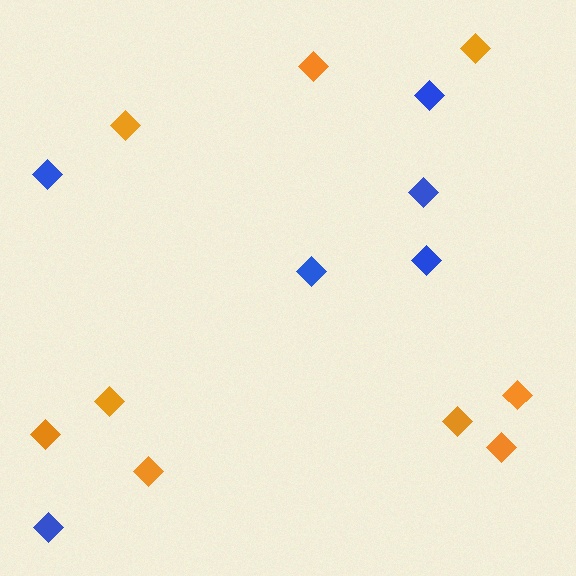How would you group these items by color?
There are 2 groups: one group of blue diamonds (6) and one group of orange diamonds (9).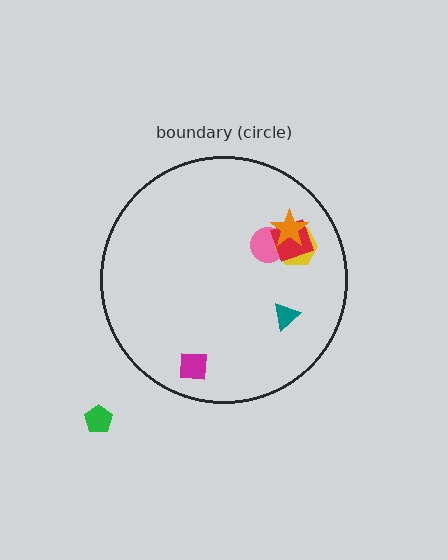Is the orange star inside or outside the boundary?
Inside.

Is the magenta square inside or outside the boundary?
Inside.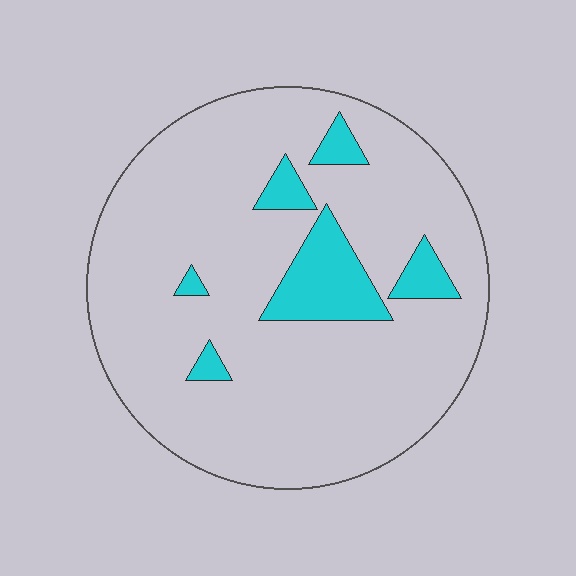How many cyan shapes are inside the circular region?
6.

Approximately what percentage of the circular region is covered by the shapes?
Approximately 10%.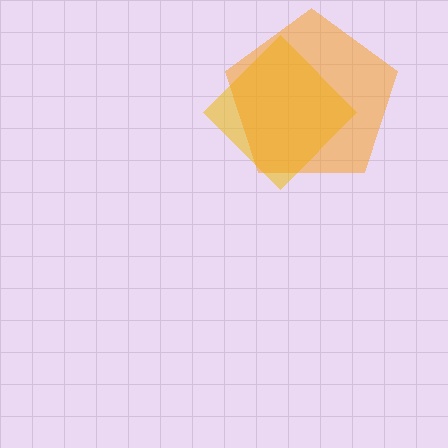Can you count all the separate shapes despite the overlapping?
Yes, there are 2 separate shapes.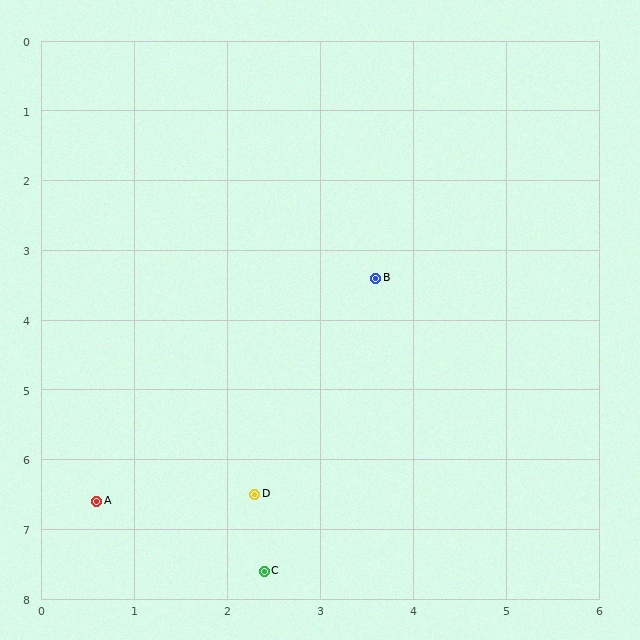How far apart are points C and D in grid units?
Points C and D are about 1.1 grid units apart.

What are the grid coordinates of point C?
Point C is at approximately (2.4, 7.6).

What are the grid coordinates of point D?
Point D is at approximately (2.3, 6.5).